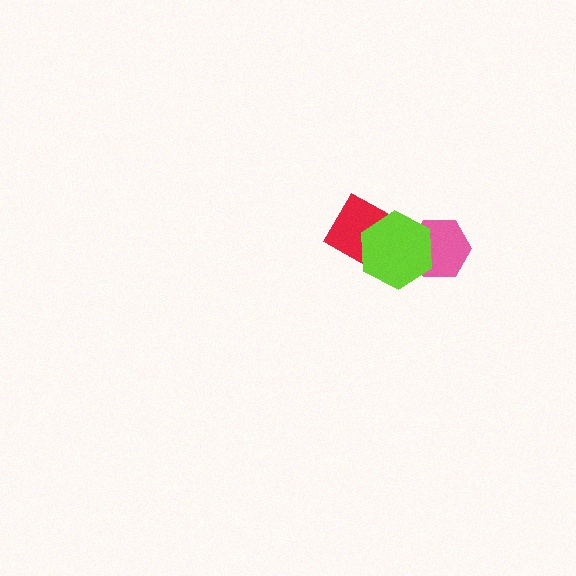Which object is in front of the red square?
The lime hexagon is in front of the red square.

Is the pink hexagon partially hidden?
Yes, it is partially covered by another shape.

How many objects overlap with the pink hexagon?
1 object overlaps with the pink hexagon.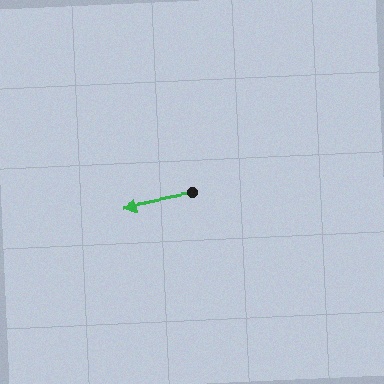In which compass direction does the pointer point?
West.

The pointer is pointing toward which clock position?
Roughly 9 o'clock.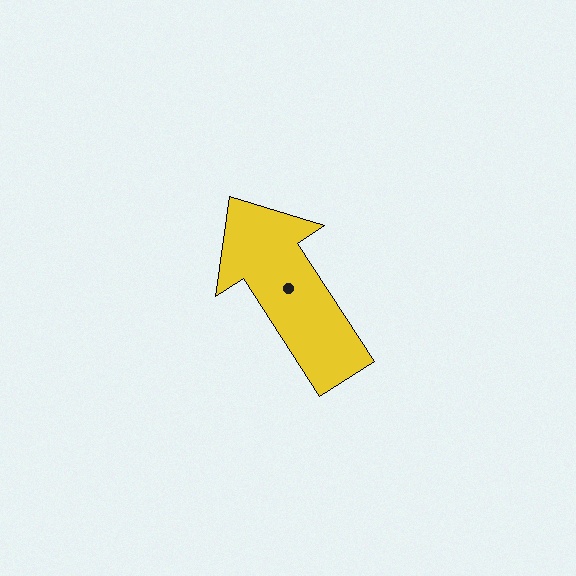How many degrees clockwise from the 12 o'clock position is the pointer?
Approximately 327 degrees.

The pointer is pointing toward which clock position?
Roughly 11 o'clock.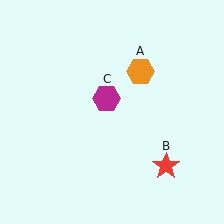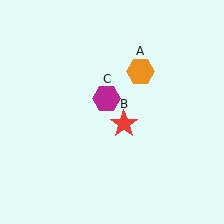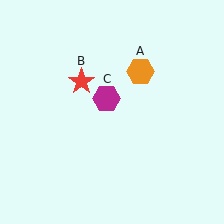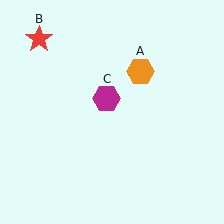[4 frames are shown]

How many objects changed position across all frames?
1 object changed position: red star (object B).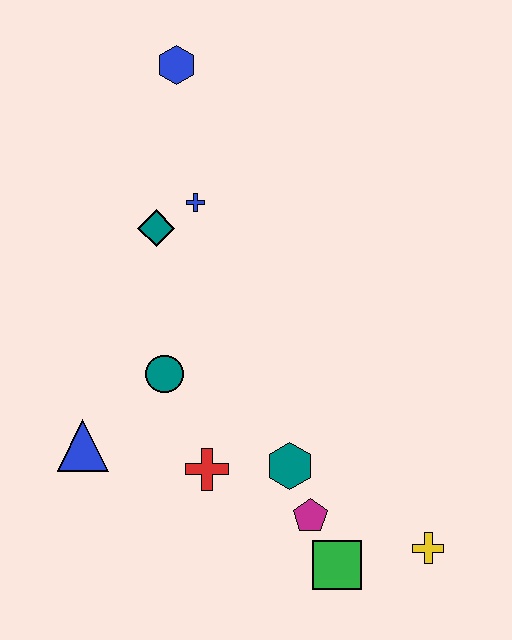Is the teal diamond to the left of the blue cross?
Yes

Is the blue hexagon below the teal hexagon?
No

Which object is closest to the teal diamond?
The blue cross is closest to the teal diamond.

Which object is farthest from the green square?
The blue hexagon is farthest from the green square.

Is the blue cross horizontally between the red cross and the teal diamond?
Yes